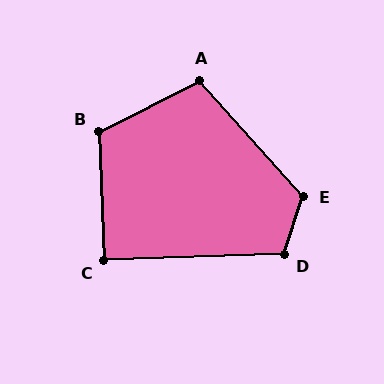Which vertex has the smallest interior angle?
C, at approximately 91 degrees.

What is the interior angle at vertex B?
Approximately 114 degrees (obtuse).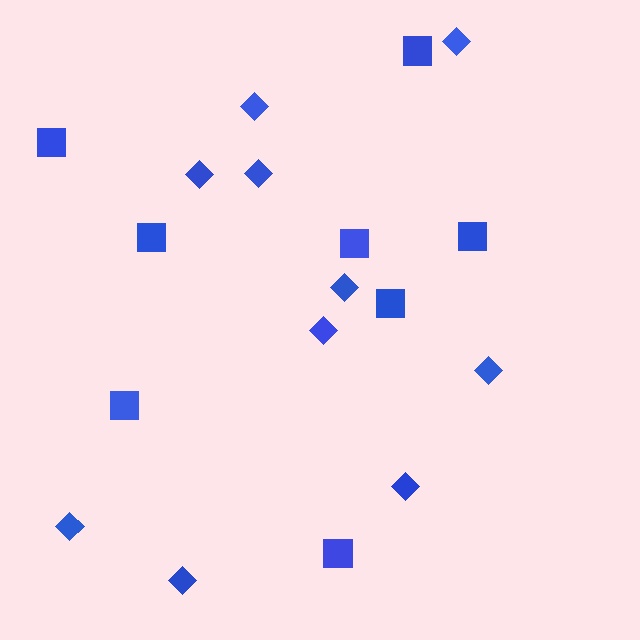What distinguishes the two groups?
There are 2 groups: one group of diamonds (10) and one group of squares (8).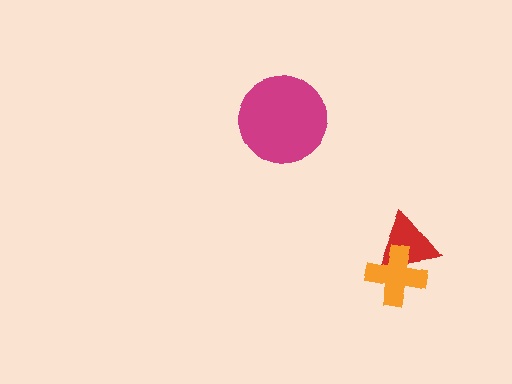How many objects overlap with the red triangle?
1 object overlaps with the red triangle.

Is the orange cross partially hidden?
No, no other shape covers it.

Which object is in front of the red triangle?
The orange cross is in front of the red triangle.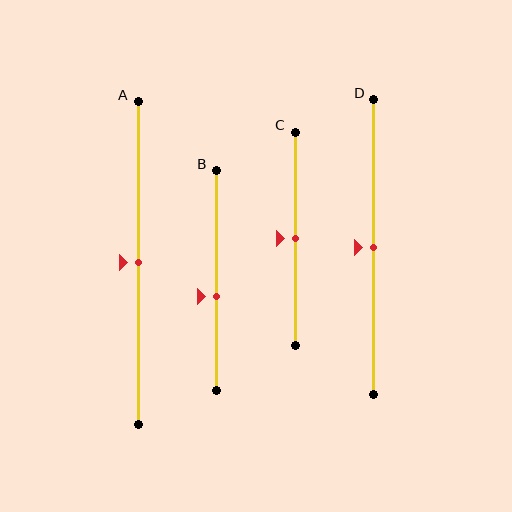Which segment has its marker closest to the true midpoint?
Segment A has its marker closest to the true midpoint.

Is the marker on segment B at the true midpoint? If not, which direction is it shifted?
No, the marker on segment B is shifted downward by about 7% of the segment length.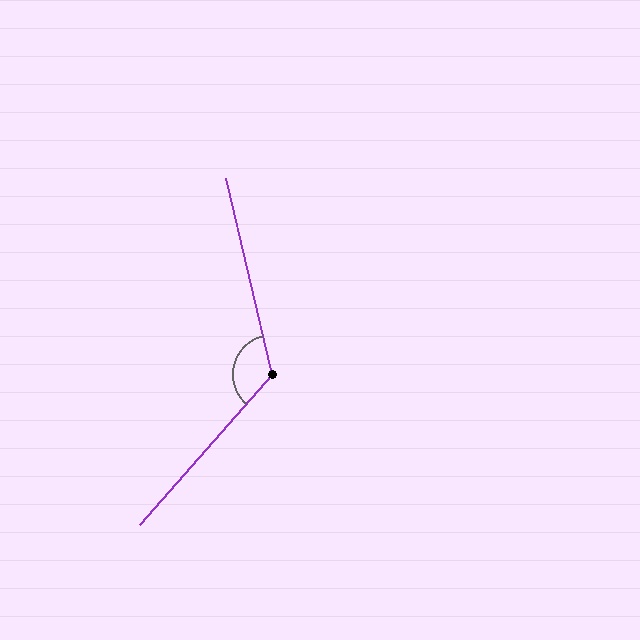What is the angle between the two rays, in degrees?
Approximately 125 degrees.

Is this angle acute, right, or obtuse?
It is obtuse.